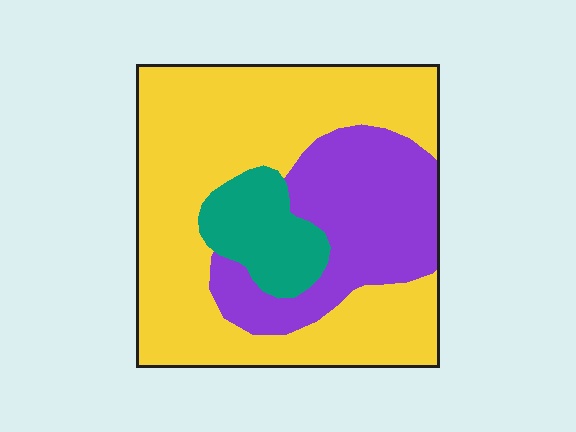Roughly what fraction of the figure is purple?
Purple takes up between a sixth and a third of the figure.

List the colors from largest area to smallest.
From largest to smallest: yellow, purple, teal.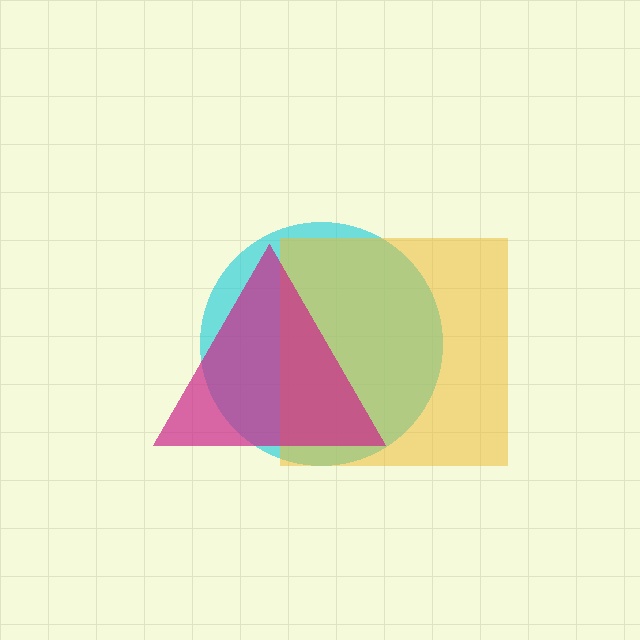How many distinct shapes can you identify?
There are 3 distinct shapes: a cyan circle, a yellow square, a magenta triangle.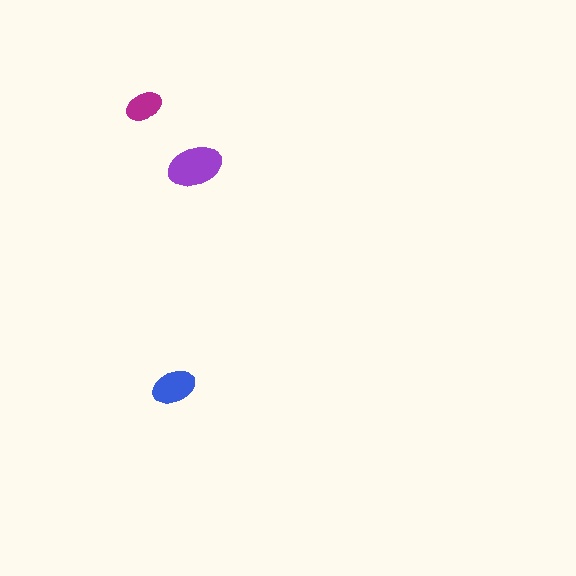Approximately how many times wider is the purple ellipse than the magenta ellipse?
About 1.5 times wider.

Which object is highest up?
The magenta ellipse is topmost.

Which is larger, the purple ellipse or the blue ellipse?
The purple one.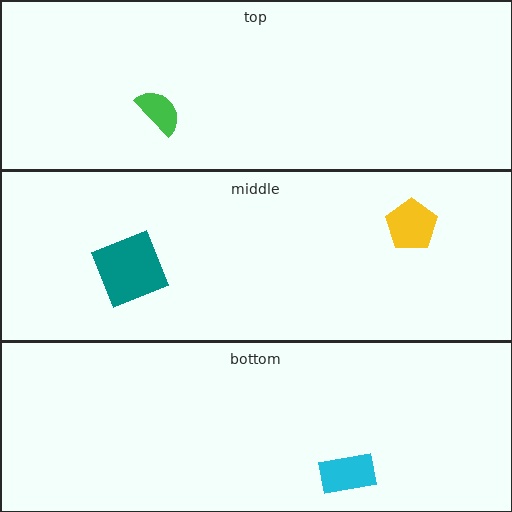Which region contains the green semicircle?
The top region.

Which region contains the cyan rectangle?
The bottom region.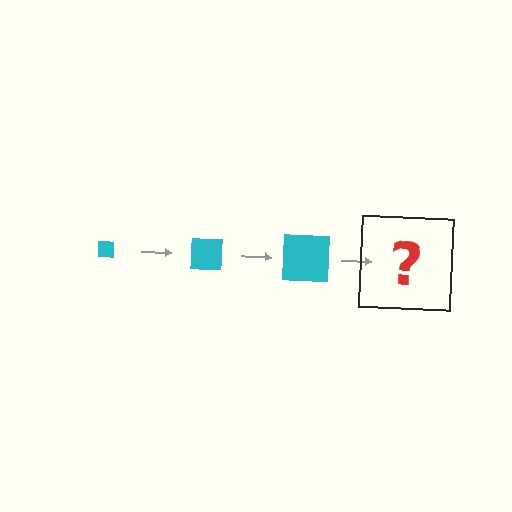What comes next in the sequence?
The next element should be a cyan square, larger than the previous one.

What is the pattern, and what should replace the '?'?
The pattern is that the square gets progressively larger each step. The '?' should be a cyan square, larger than the previous one.